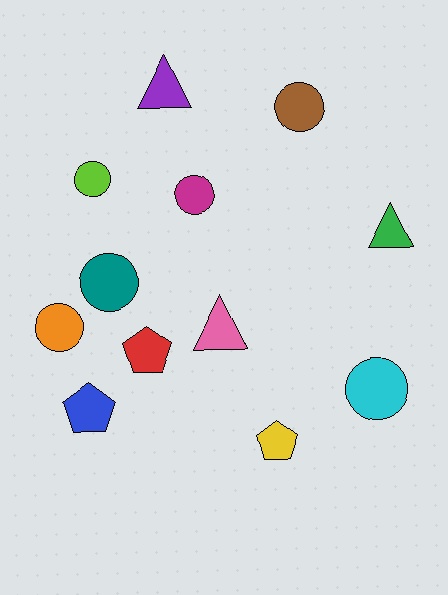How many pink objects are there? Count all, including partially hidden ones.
There is 1 pink object.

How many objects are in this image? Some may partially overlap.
There are 12 objects.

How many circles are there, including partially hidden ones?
There are 6 circles.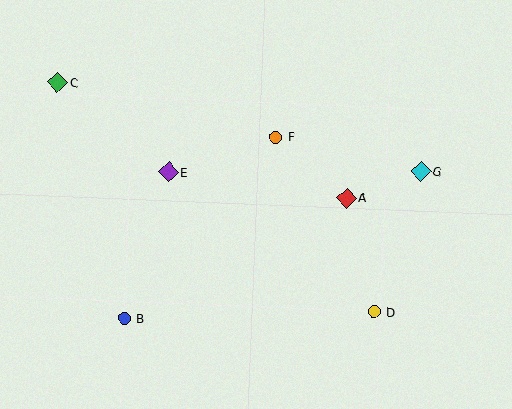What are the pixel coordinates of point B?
Point B is at (124, 319).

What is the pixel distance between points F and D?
The distance between F and D is 200 pixels.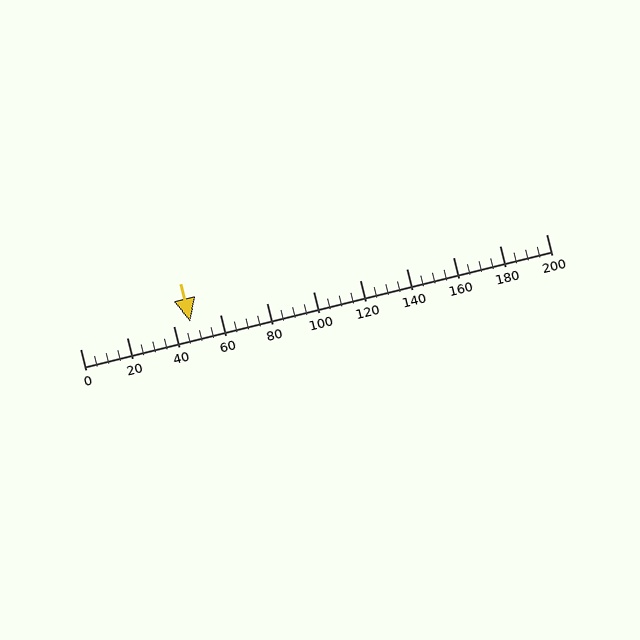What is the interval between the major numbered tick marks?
The major tick marks are spaced 20 units apart.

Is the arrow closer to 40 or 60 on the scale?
The arrow is closer to 40.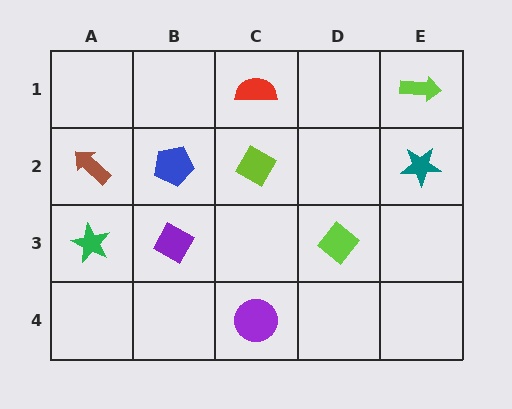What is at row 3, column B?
A purple diamond.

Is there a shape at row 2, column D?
No, that cell is empty.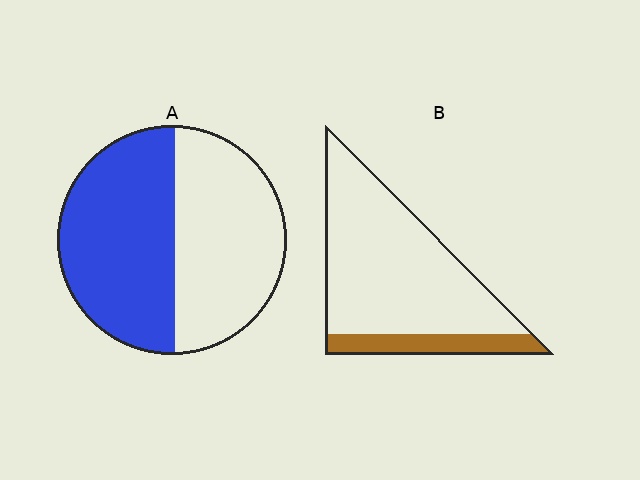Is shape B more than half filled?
No.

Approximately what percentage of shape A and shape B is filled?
A is approximately 50% and B is approximately 15%.